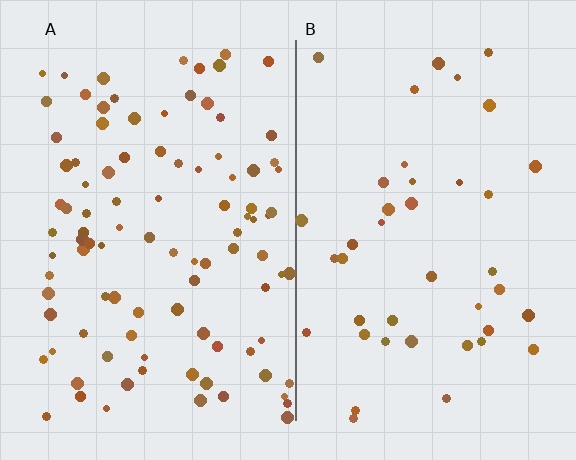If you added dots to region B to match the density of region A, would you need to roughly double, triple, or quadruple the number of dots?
Approximately double.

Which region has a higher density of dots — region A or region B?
A (the left).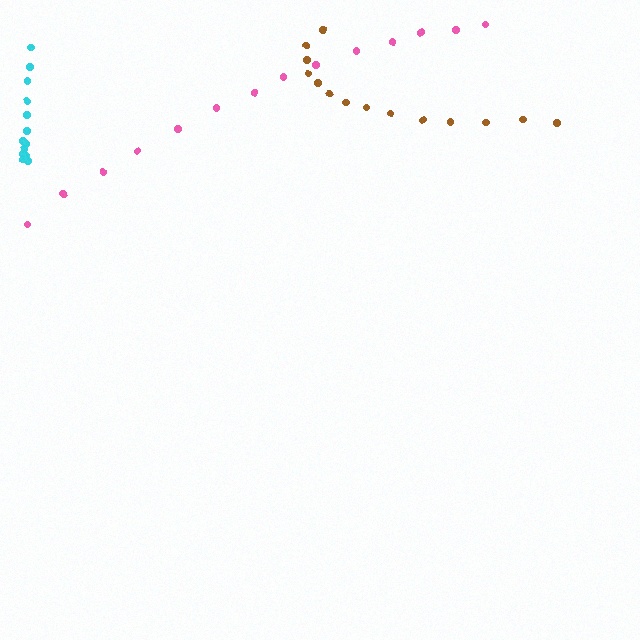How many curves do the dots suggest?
There are 3 distinct paths.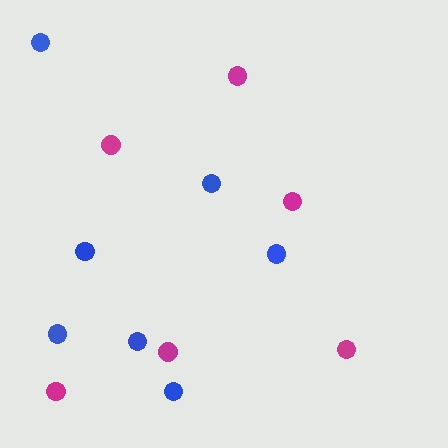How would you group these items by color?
There are 2 groups: one group of magenta circles (6) and one group of blue circles (7).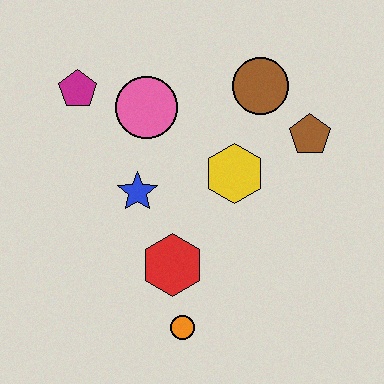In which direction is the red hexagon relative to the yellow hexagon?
The red hexagon is below the yellow hexagon.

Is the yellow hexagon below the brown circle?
Yes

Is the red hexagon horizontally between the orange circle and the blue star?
Yes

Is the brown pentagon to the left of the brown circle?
No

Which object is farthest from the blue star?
The brown pentagon is farthest from the blue star.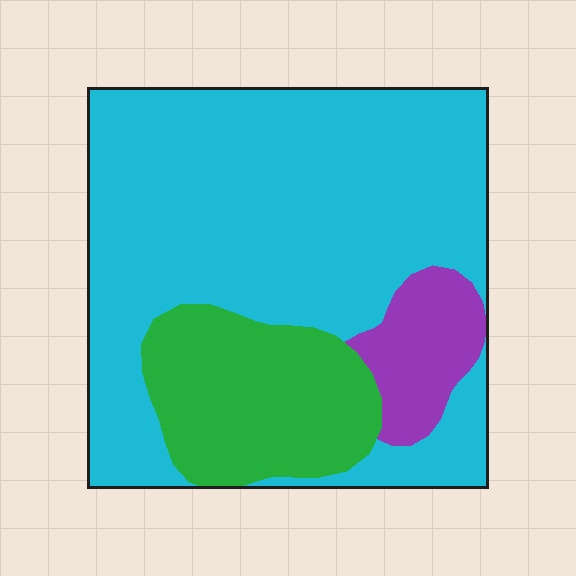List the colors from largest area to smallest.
From largest to smallest: cyan, green, purple.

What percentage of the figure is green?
Green takes up about one fifth (1/5) of the figure.